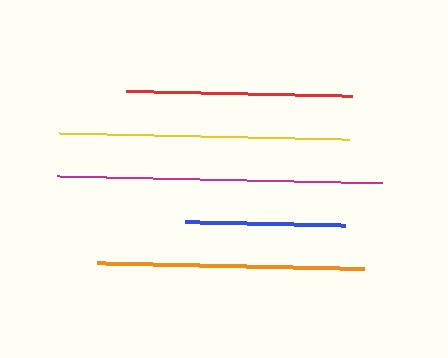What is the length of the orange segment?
The orange segment is approximately 268 pixels long.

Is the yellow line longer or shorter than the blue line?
The yellow line is longer than the blue line.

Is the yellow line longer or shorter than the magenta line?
The magenta line is longer than the yellow line.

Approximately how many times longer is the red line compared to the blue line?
The red line is approximately 1.4 times the length of the blue line.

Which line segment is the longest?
The magenta line is the longest at approximately 325 pixels.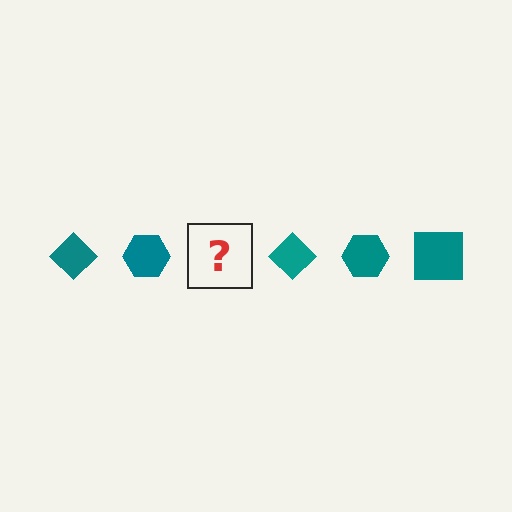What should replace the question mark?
The question mark should be replaced with a teal square.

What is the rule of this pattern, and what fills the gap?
The rule is that the pattern cycles through diamond, hexagon, square shapes in teal. The gap should be filled with a teal square.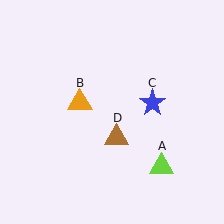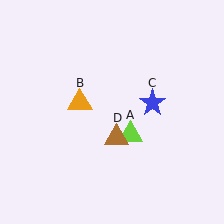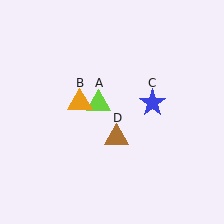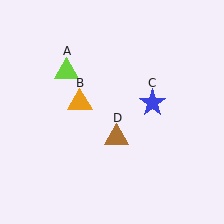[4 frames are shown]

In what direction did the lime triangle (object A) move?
The lime triangle (object A) moved up and to the left.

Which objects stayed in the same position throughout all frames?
Orange triangle (object B) and blue star (object C) and brown triangle (object D) remained stationary.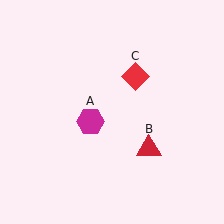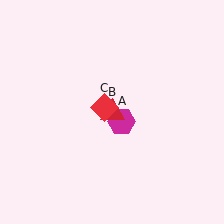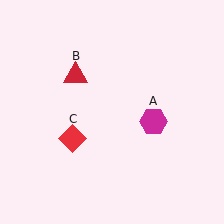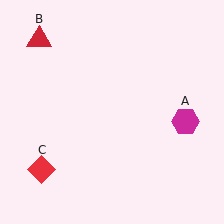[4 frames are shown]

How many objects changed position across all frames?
3 objects changed position: magenta hexagon (object A), red triangle (object B), red diamond (object C).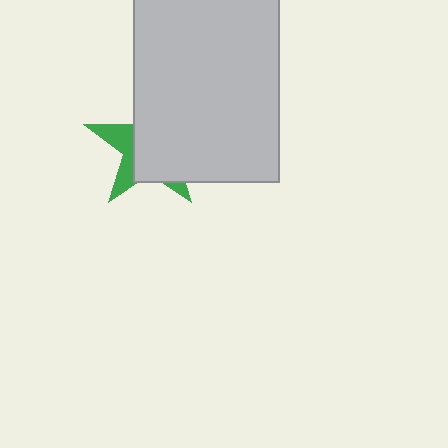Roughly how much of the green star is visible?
A small part of it is visible (roughly 31%).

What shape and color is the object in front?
The object in front is a light gray rectangle.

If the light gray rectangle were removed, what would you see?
You would see the complete green star.